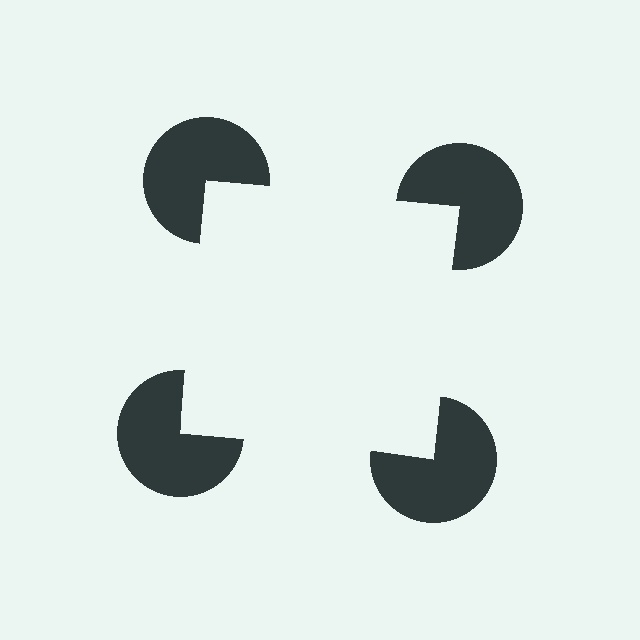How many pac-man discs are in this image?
There are 4 — one at each vertex of the illusory square.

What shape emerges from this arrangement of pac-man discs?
An illusory square — its edges are inferred from the aligned wedge cuts in the pac-man discs, not physically drawn.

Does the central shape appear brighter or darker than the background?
It typically appears slightly brighter than the background, even though no actual brightness change is drawn.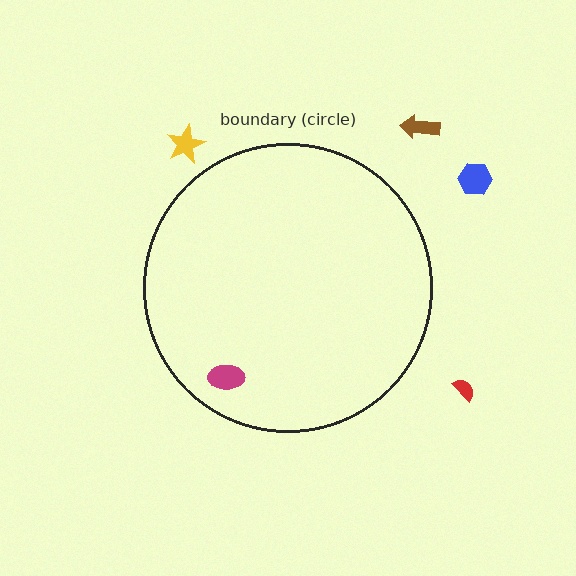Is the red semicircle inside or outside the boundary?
Outside.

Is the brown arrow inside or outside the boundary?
Outside.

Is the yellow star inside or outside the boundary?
Outside.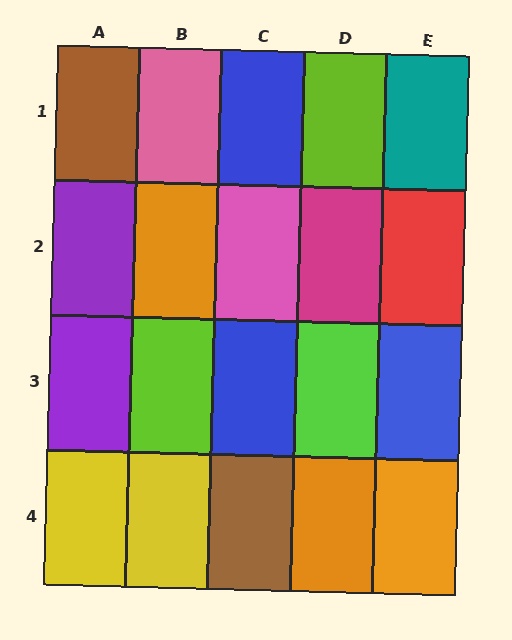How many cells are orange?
3 cells are orange.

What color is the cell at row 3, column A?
Purple.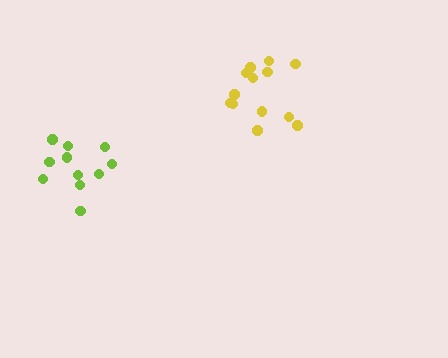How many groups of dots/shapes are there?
There are 2 groups.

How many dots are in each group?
Group 1: 11 dots, Group 2: 13 dots (24 total).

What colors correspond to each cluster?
The clusters are colored: lime, yellow.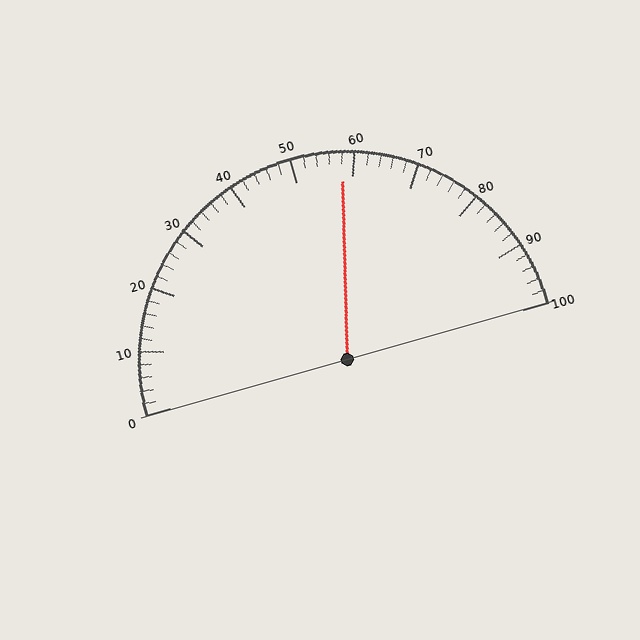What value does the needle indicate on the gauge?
The needle indicates approximately 58.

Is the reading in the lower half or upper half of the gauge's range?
The reading is in the upper half of the range (0 to 100).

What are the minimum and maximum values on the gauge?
The gauge ranges from 0 to 100.